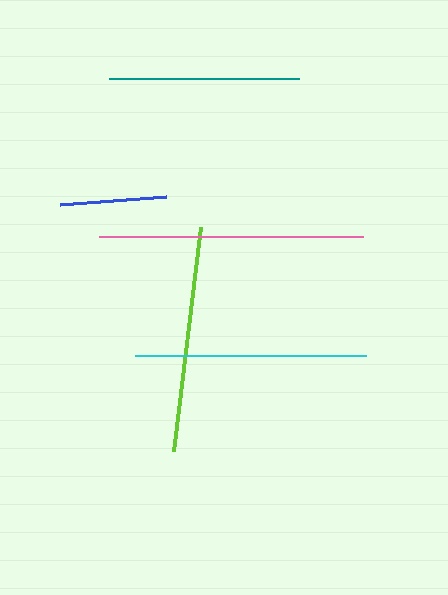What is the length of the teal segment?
The teal segment is approximately 190 pixels long.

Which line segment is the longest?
The pink line is the longest at approximately 264 pixels.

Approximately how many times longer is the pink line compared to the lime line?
The pink line is approximately 1.2 times the length of the lime line.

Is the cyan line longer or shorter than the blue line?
The cyan line is longer than the blue line.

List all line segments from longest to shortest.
From longest to shortest: pink, cyan, lime, teal, blue.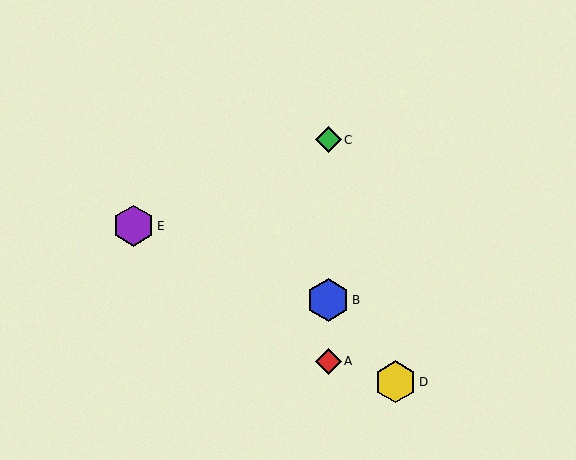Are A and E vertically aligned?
No, A is at x≈328 and E is at x≈133.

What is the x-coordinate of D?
Object D is at x≈396.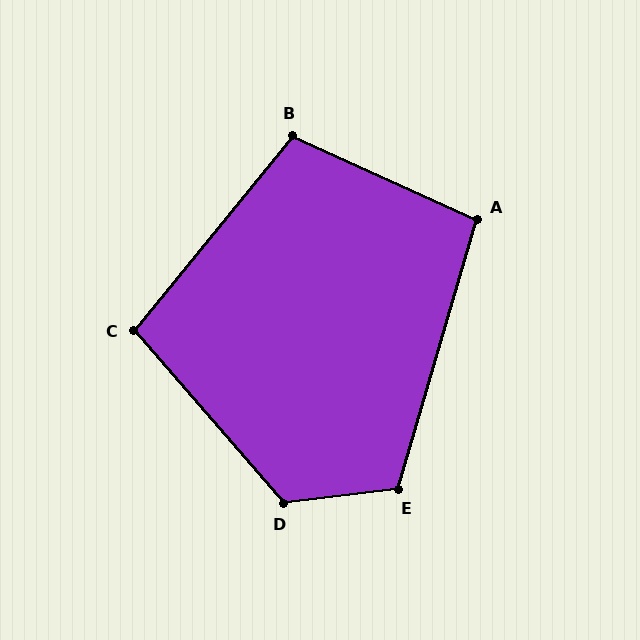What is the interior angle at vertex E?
Approximately 113 degrees (obtuse).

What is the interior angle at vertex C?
Approximately 100 degrees (obtuse).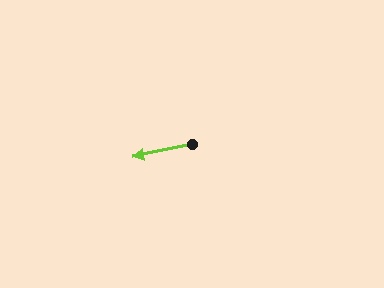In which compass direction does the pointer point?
West.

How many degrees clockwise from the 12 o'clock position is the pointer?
Approximately 258 degrees.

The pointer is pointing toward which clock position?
Roughly 9 o'clock.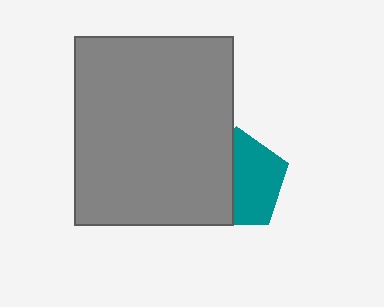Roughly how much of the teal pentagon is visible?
About half of it is visible (roughly 54%).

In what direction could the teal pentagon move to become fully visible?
The teal pentagon could move right. That would shift it out from behind the gray rectangle entirely.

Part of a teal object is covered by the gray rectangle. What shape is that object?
It is a pentagon.